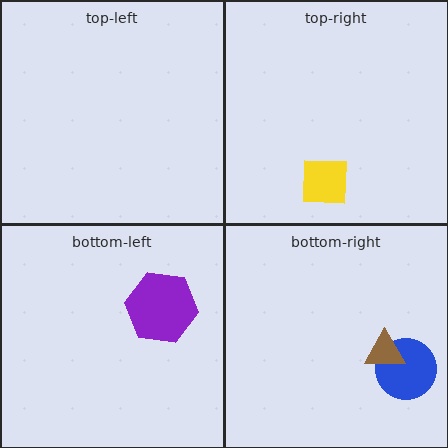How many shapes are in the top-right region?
1.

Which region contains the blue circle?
The bottom-right region.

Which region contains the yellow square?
The top-right region.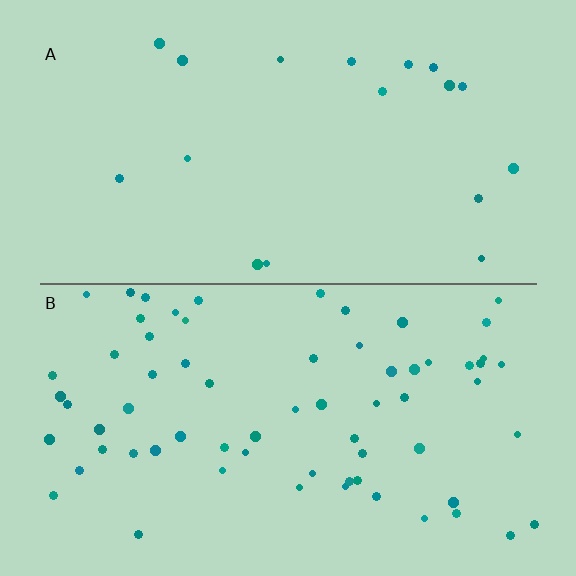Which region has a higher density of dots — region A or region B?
B (the bottom).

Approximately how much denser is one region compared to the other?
Approximately 3.8× — region B over region A.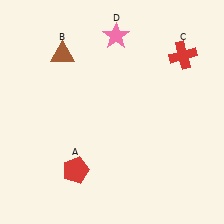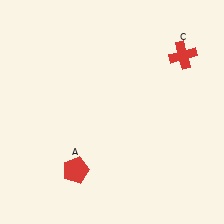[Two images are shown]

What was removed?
The pink star (D), the brown triangle (B) were removed in Image 2.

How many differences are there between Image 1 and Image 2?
There are 2 differences between the two images.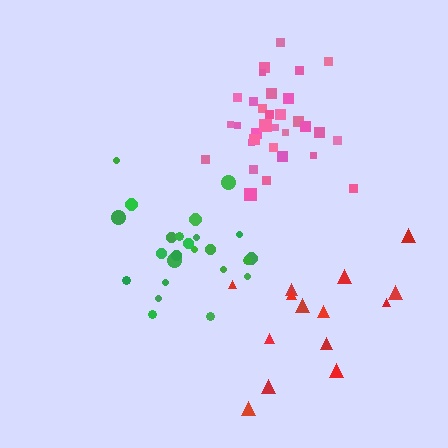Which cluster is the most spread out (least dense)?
Red.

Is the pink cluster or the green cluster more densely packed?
Pink.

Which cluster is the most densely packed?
Pink.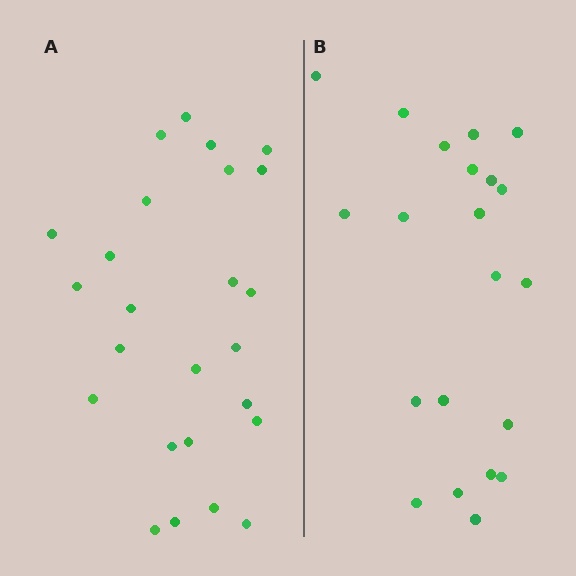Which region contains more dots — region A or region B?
Region A (the left region) has more dots.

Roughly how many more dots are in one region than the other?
Region A has about 4 more dots than region B.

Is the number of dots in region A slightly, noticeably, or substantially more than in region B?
Region A has only slightly more — the two regions are fairly close. The ratio is roughly 1.2 to 1.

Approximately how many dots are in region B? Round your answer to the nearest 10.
About 20 dots. (The exact count is 21, which rounds to 20.)